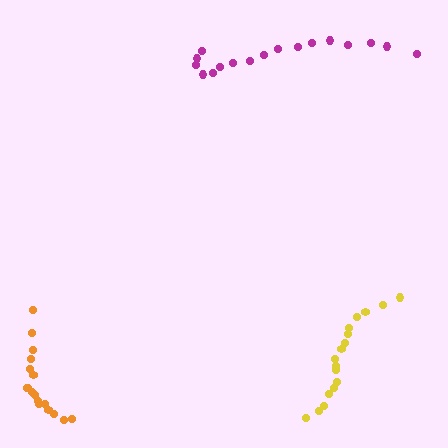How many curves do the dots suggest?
There are 3 distinct paths.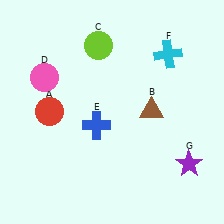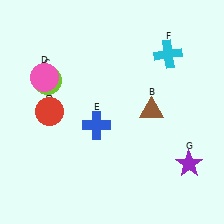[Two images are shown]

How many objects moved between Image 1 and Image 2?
1 object moved between the two images.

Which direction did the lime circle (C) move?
The lime circle (C) moved left.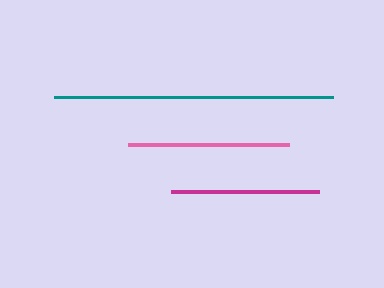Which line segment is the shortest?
The magenta line is the shortest at approximately 148 pixels.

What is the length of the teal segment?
The teal segment is approximately 279 pixels long.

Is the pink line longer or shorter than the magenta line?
The pink line is longer than the magenta line.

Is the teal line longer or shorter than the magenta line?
The teal line is longer than the magenta line.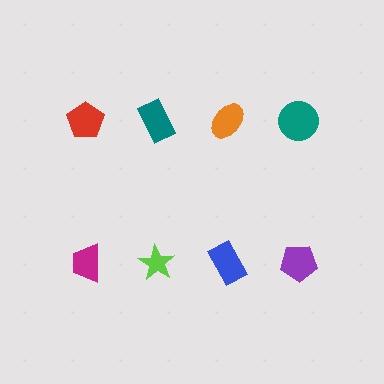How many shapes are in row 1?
4 shapes.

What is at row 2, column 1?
A magenta trapezoid.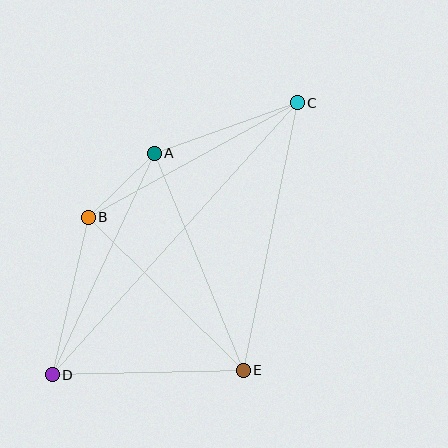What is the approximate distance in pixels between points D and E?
The distance between D and E is approximately 191 pixels.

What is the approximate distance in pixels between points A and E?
The distance between A and E is approximately 235 pixels.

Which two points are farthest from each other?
Points C and D are farthest from each other.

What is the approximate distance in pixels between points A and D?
The distance between A and D is approximately 244 pixels.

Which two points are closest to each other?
Points A and B are closest to each other.